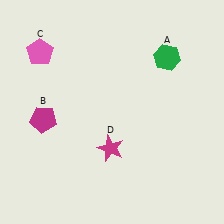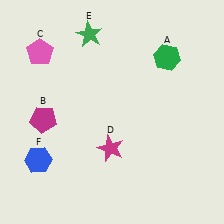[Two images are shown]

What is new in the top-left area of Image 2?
A green star (E) was added in the top-left area of Image 2.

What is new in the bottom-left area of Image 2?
A blue hexagon (F) was added in the bottom-left area of Image 2.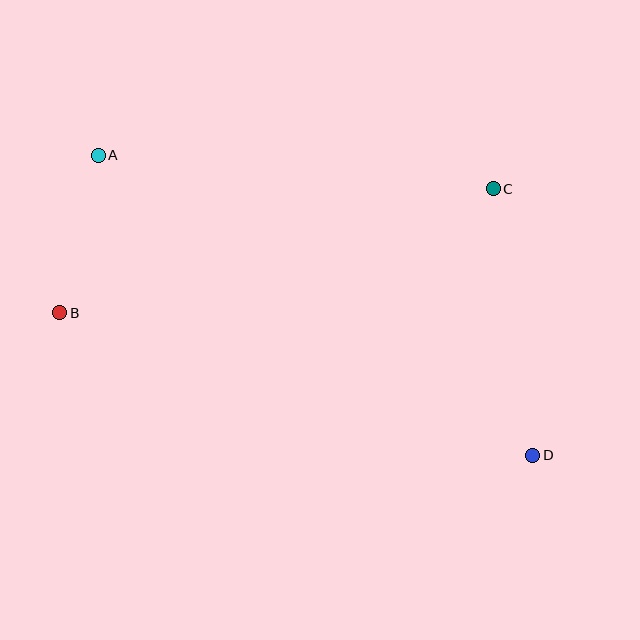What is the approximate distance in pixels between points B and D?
The distance between B and D is approximately 494 pixels.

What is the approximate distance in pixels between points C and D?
The distance between C and D is approximately 269 pixels.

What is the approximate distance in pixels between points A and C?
The distance between A and C is approximately 396 pixels.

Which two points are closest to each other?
Points A and B are closest to each other.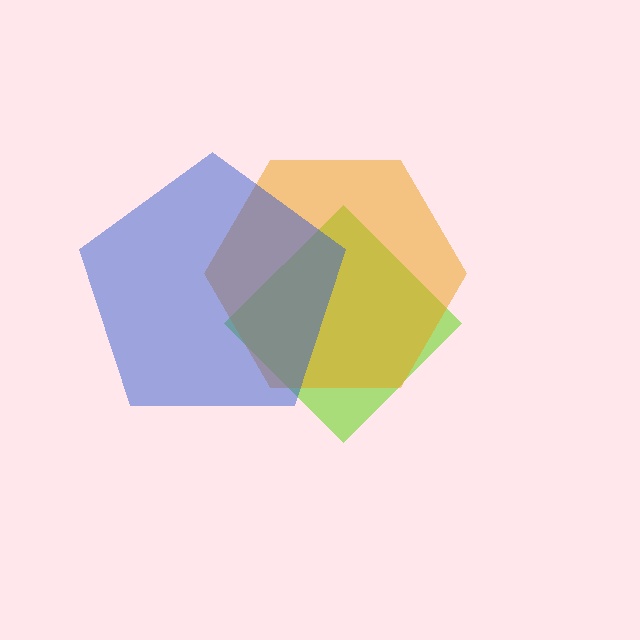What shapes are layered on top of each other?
The layered shapes are: a lime diamond, an orange hexagon, a blue pentagon.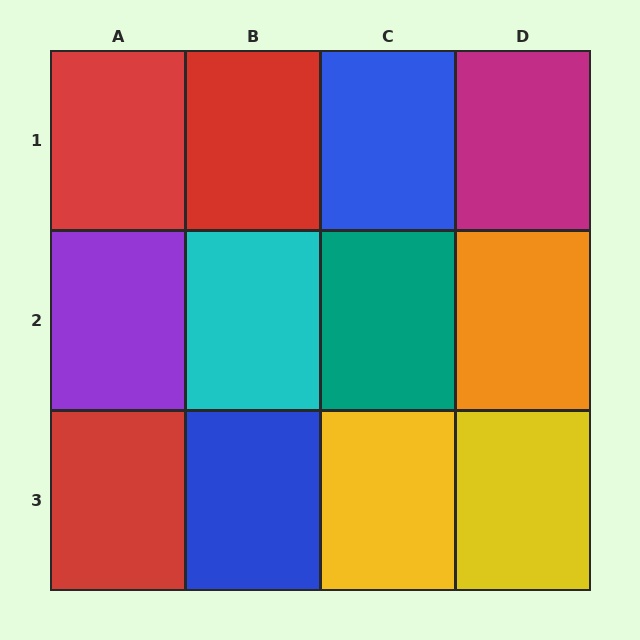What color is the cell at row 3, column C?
Yellow.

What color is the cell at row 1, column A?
Red.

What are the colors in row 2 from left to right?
Purple, cyan, teal, orange.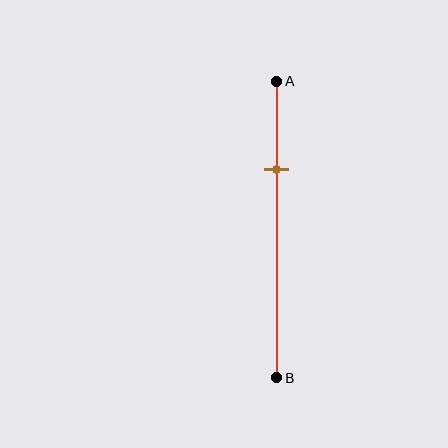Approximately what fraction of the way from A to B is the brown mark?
The brown mark is approximately 30% of the way from A to B.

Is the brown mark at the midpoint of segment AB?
No, the mark is at about 30% from A, not at the 50% midpoint.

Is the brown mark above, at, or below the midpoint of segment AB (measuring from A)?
The brown mark is above the midpoint of segment AB.